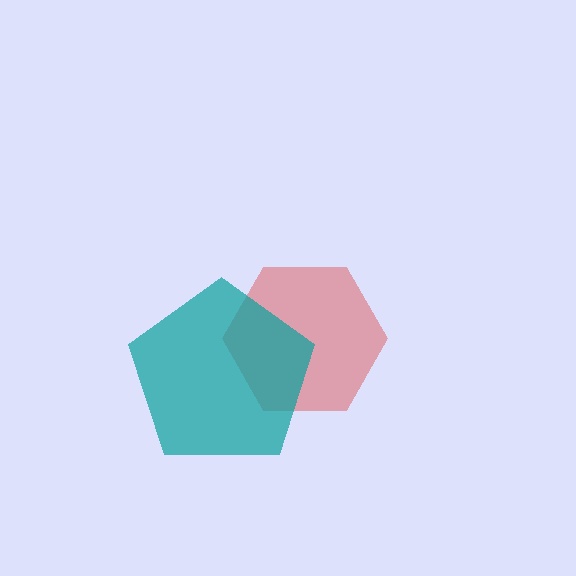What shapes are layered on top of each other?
The layered shapes are: a red hexagon, a teal pentagon.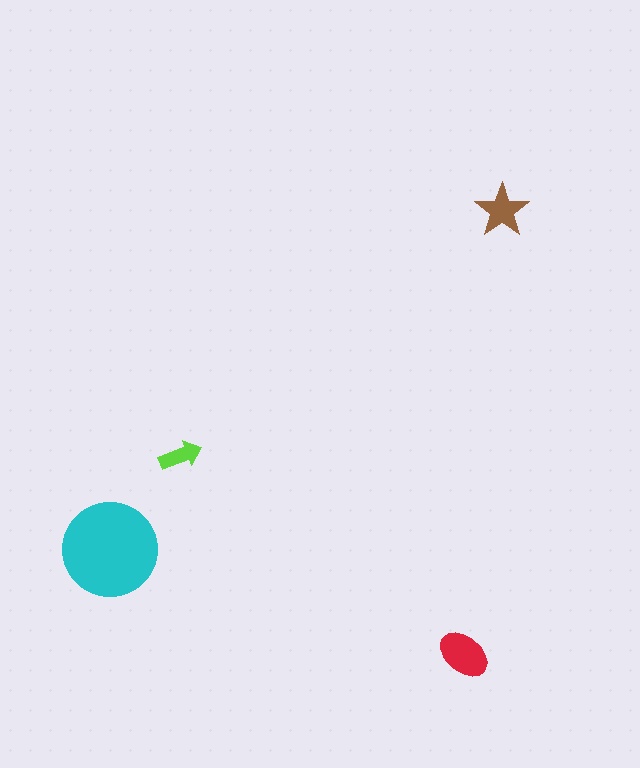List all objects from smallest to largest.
The lime arrow, the brown star, the red ellipse, the cyan circle.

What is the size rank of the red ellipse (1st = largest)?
2nd.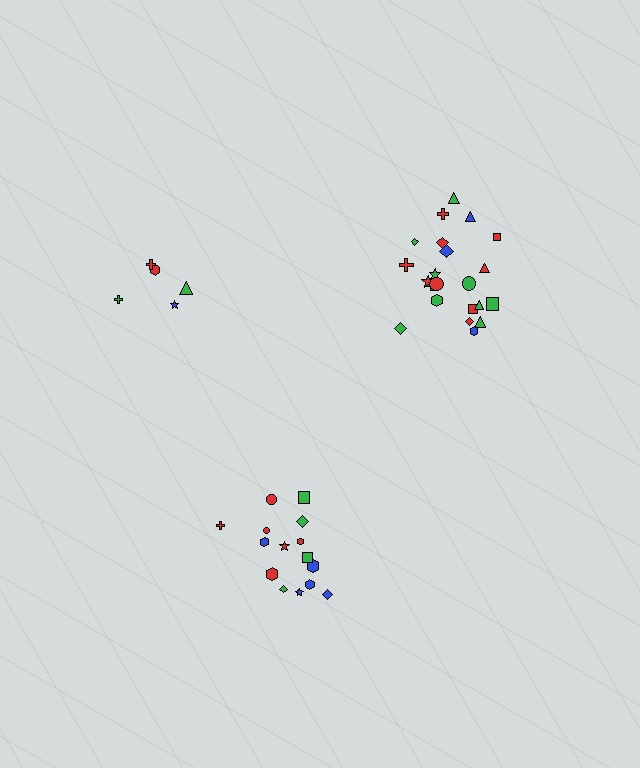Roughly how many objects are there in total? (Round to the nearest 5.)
Roughly 40 objects in total.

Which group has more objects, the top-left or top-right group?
The top-right group.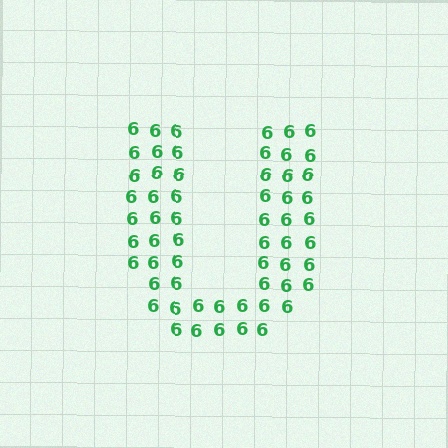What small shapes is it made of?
It is made of small digit 6's.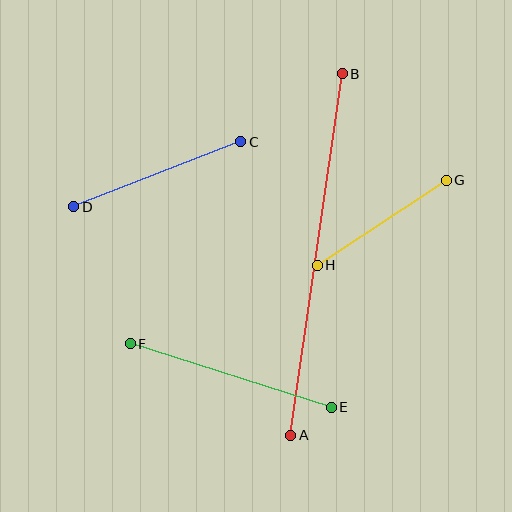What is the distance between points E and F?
The distance is approximately 211 pixels.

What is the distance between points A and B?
The distance is approximately 365 pixels.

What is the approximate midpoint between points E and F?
The midpoint is at approximately (231, 375) pixels.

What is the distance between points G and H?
The distance is approximately 155 pixels.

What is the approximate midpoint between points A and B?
The midpoint is at approximately (316, 254) pixels.